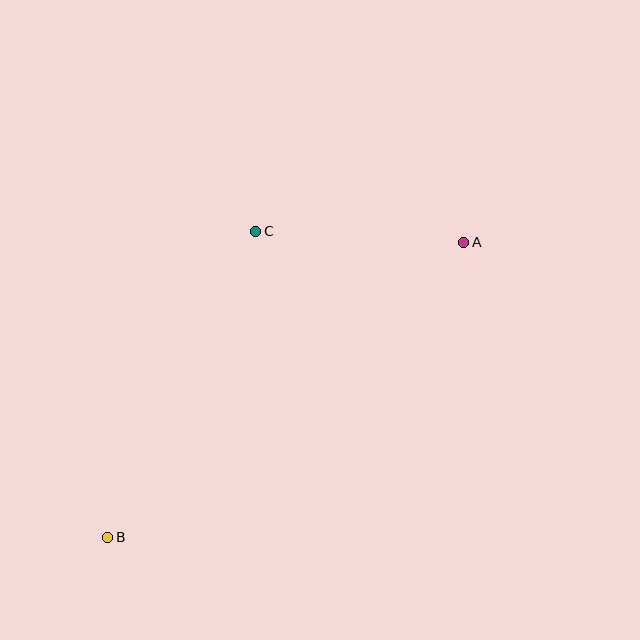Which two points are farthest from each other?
Points A and B are farthest from each other.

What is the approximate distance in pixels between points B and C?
The distance between B and C is approximately 340 pixels.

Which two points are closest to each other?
Points A and C are closest to each other.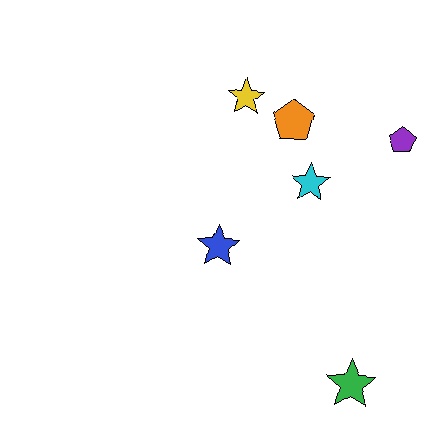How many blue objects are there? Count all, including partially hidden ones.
There is 1 blue object.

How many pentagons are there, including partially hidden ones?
There are 2 pentagons.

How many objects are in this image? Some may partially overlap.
There are 6 objects.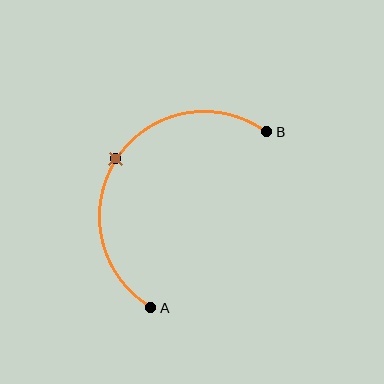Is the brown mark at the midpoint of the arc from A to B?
Yes. The brown mark lies on the arc at equal arc-length from both A and B — it is the arc midpoint.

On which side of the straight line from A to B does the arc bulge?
The arc bulges to the left of the straight line connecting A and B.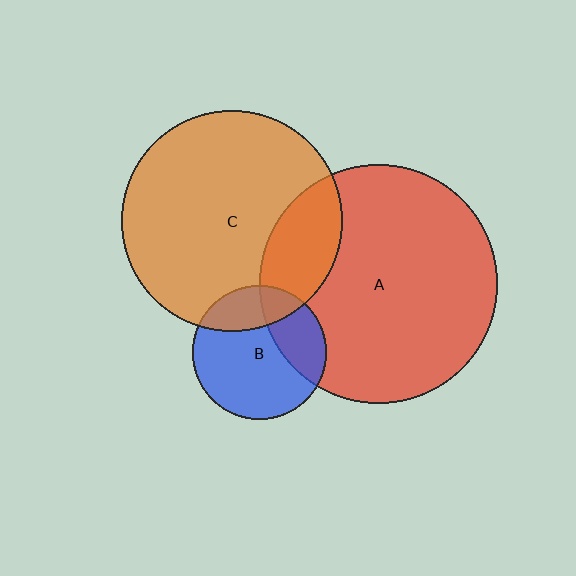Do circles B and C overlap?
Yes.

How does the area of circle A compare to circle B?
Approximately 3.2 times.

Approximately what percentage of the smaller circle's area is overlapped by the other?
Approximately 25%.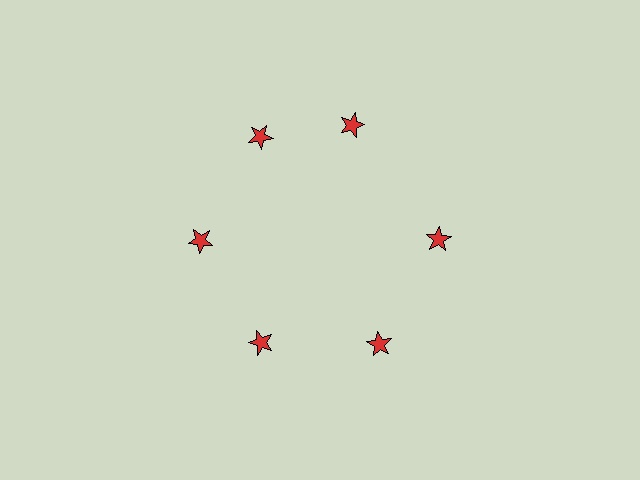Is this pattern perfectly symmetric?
No. The 6 red stars are arranged in a ring, but one element near the 1 o'clock position is rotated out of alignment along the ring, breaking the 6-fold rotational symmetry.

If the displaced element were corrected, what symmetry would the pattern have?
It would have 6-fold rotational symmetry — the pattern would map onto itself every 60 degrees.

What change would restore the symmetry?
The symmetry would be restored by rotating it back into even spacing with its neighbors so that all 6 stars sit at equal angles and equal distance from the center.